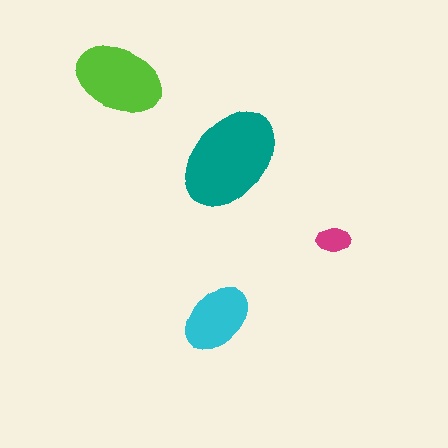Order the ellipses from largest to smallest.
the teal one, the lime one, the cyan one, the magenta one.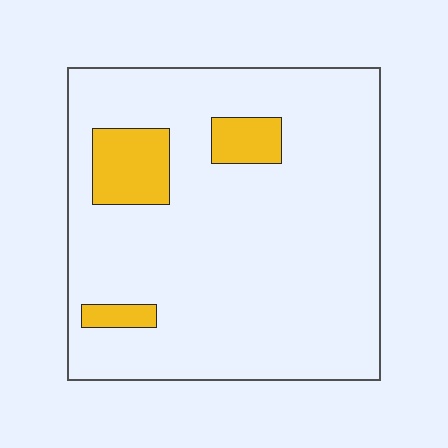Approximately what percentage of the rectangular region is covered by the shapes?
Approximately 10%.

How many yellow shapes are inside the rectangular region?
3.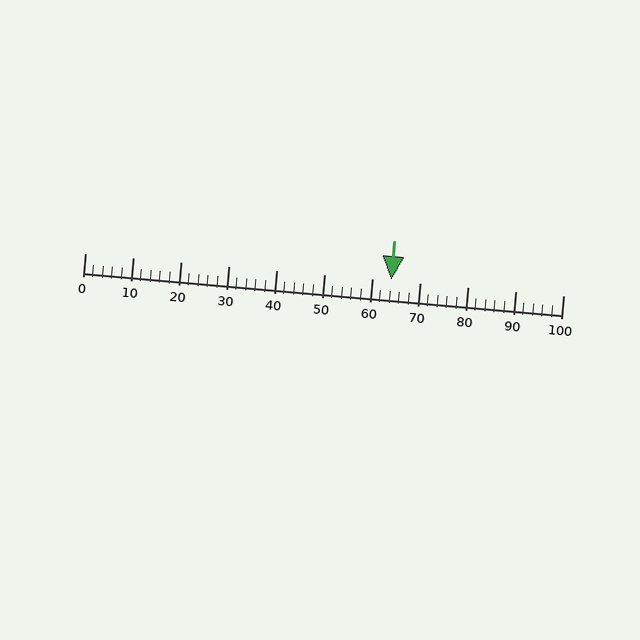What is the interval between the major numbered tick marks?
The major tick marks are spaced 10 units apart.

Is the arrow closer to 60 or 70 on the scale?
The arrow is closer to 60.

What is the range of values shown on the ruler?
The ruler shows values from 0 to 100.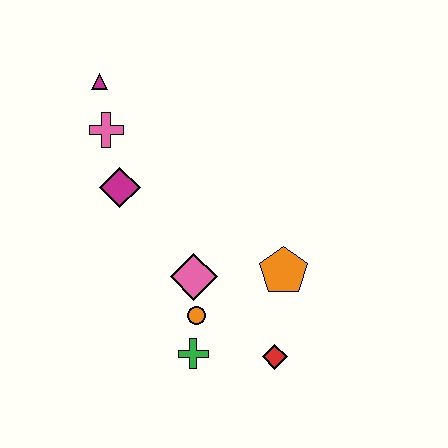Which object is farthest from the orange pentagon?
The magenta triangle is farthest from the orange pentagon.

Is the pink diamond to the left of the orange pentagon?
Yes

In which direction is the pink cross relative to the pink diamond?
The pink cross is above the pink diamond.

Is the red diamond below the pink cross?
Yes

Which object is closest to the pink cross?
The magenta triangle is closest to the pink cross.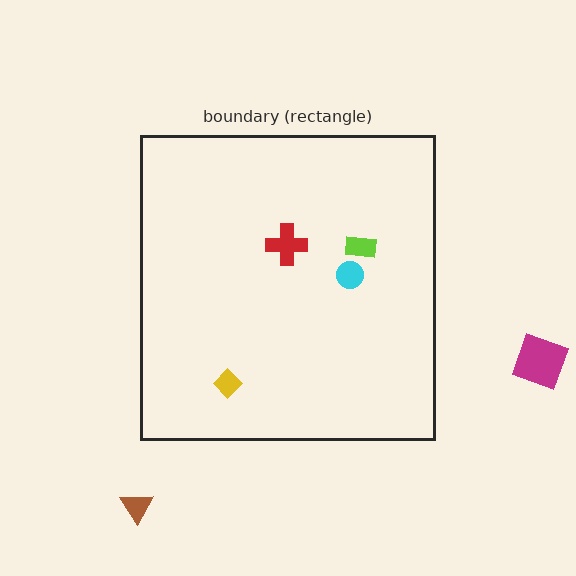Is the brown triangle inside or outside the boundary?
Outside.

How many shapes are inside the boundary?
4 inside, 2 outside.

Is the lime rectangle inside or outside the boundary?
Inside.